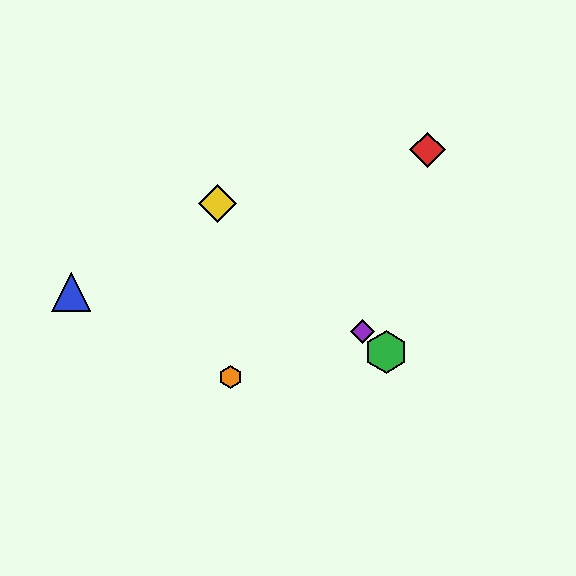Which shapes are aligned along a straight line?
The green hexagon, the yellow diamond, the purple diamond are aligned along a straight line.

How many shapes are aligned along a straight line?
3 shapes (the green hexagon, the yellow diamond, the purple diamond) are aligned along a straight line.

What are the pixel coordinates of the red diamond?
The red diamond is at (427, 150).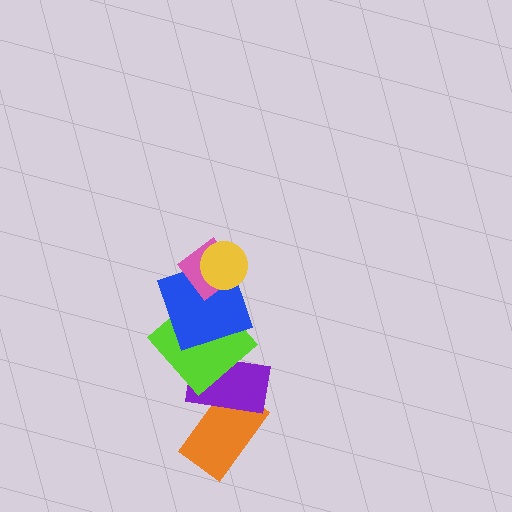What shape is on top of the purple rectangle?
The lime diamond is on top of the purple rectangle.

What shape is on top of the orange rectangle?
The purple rectangle is on top of the orange rectangle.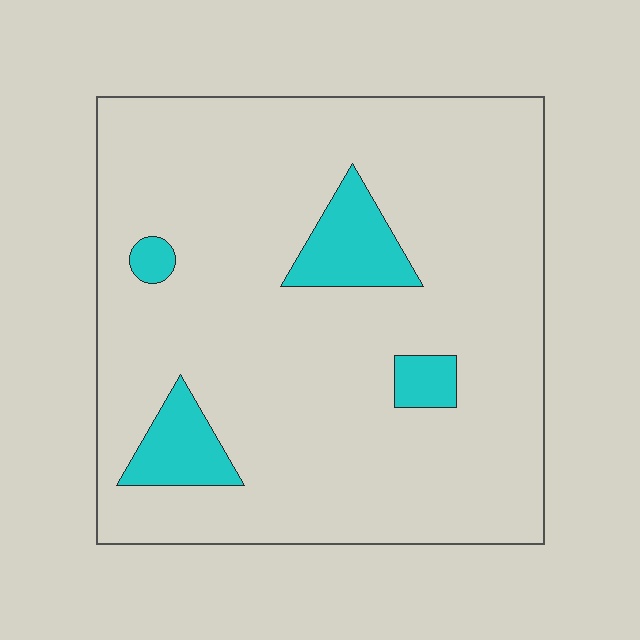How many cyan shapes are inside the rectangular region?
4.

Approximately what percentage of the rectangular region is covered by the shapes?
Approximately 10%.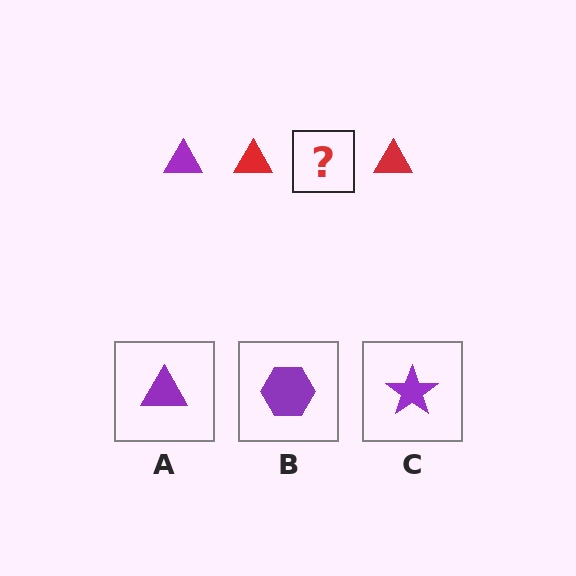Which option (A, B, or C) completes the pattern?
A.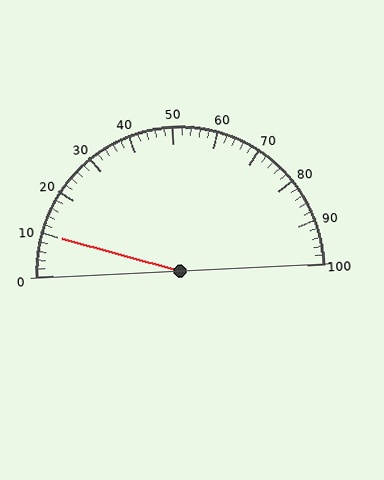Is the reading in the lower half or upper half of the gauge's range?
The reading is in the lower half of the range (0 to 100).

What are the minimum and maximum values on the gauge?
The gauge ranges from 0 to 100.